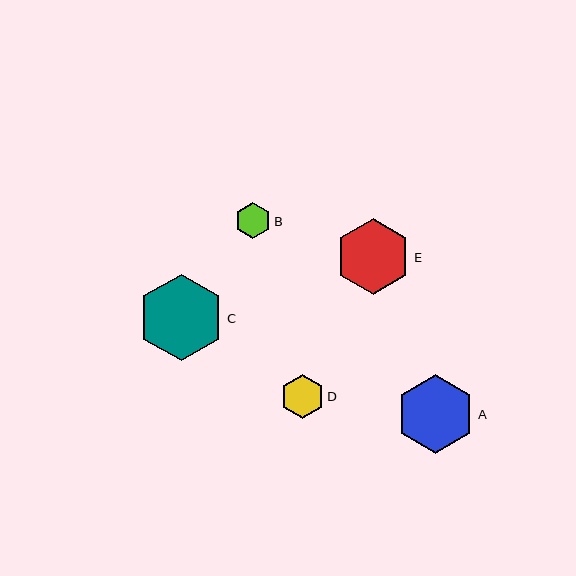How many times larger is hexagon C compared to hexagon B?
Hexagon C is approximately 2.4 times the size of hexagon B.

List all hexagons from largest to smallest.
From largest to smallest: C, A, E, D, B.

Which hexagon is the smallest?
Hexagon B is the smallest with a size of approximately 36 pixels.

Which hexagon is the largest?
Hexagon C is the largest with a size of approximately 87 pixels.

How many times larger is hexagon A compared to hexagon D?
Hexagon A is approximately 1.8 times the size of hexagon D.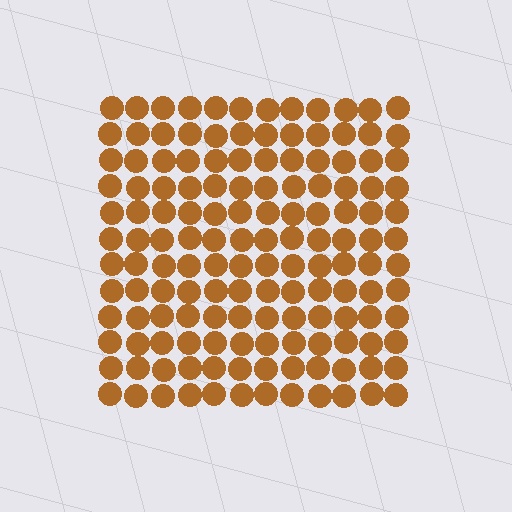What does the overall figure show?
The overall figure shows a square.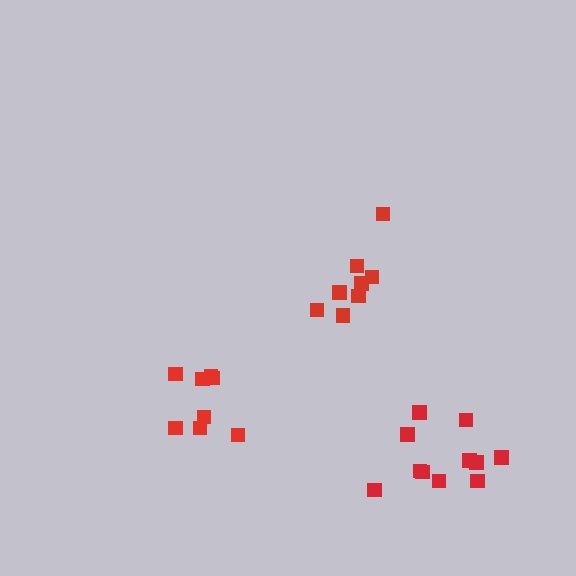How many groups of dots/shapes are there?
There are 3 groups.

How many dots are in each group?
Group 1: 8 dots, Group 2: 8 dots, Group 3: 11 dots (27 total).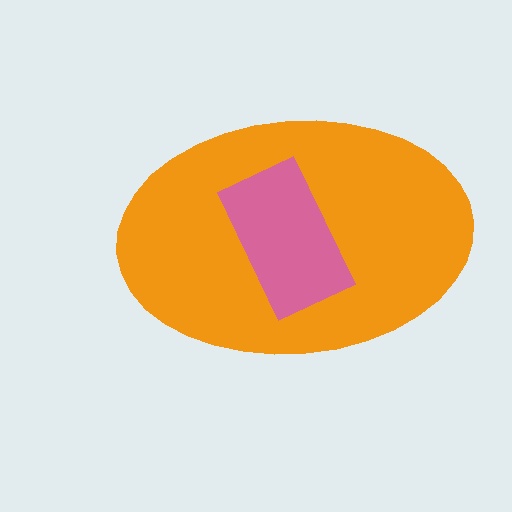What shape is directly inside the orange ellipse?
The pink rectangle.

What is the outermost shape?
The orange ellipse.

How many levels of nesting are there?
2.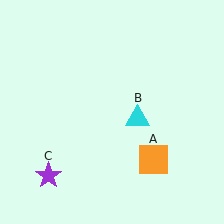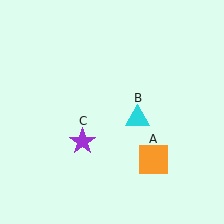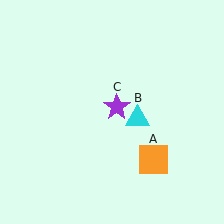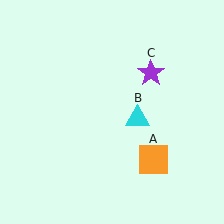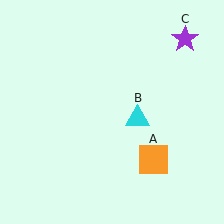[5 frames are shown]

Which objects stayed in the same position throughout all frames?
Orange square (object A) and cyan triangle (object B) remained stationary.